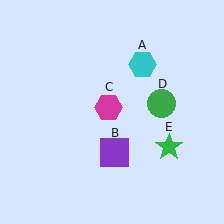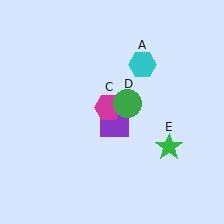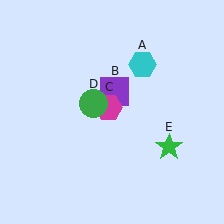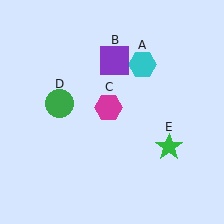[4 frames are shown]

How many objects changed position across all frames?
2 objects changed position: purple square (object B), green circle (object D).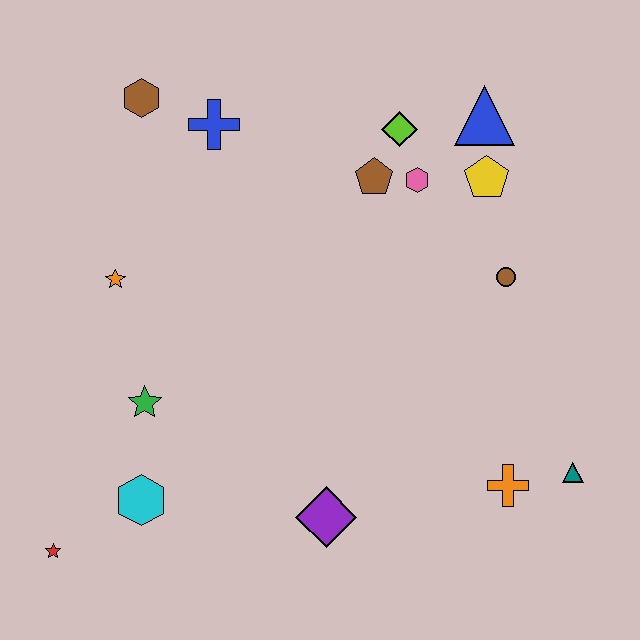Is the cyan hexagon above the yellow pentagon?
No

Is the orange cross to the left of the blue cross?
No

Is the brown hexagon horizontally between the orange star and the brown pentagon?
Yes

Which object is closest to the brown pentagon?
The pink hexagon is closest to the brown pentagon.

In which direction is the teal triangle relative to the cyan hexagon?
The teal triangle is to the right of the cyan hexagon.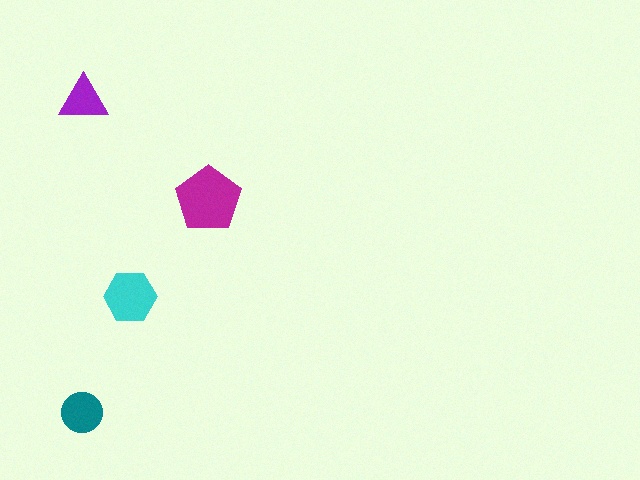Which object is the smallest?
The purple triangle.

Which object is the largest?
The magenta pentagon.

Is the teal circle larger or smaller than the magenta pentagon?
Smaller.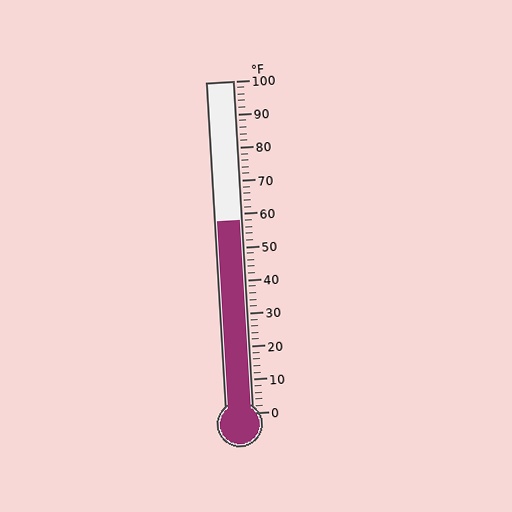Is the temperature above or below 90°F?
The temperature is below 90°F.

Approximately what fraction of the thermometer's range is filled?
The thermometer is filled to approximately 60% of its range.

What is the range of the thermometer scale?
The thermometer scale ranges from 0°F to 100°F.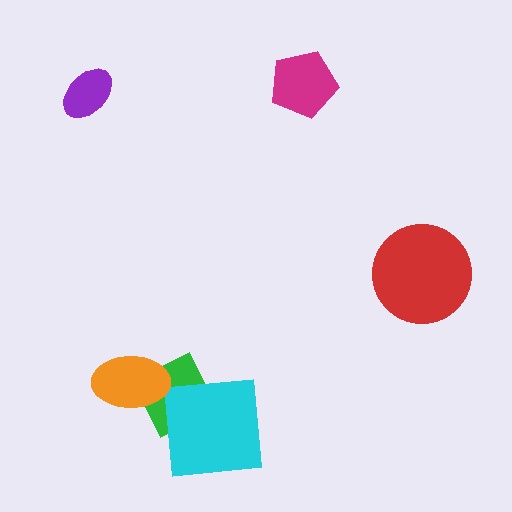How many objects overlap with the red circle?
0 objects overlap with the red circle.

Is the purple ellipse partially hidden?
No, no other shape covers it.